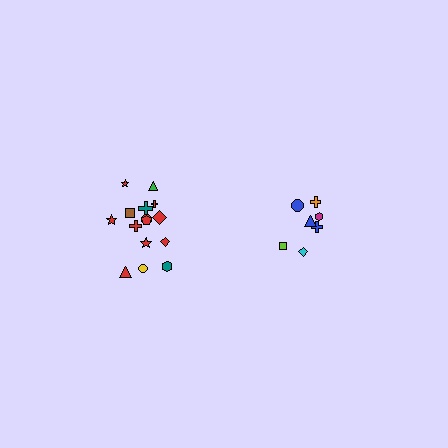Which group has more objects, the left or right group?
The left group.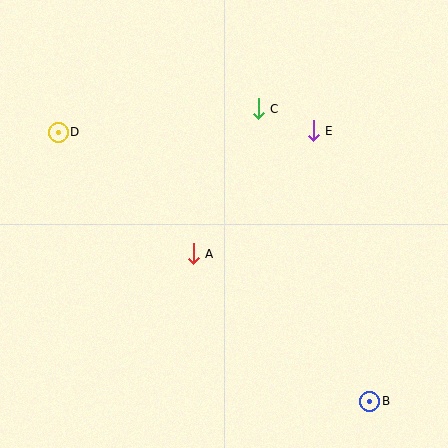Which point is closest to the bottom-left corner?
Point A is closest to the bottom-left corner.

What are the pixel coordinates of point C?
Point C is at (258, 109).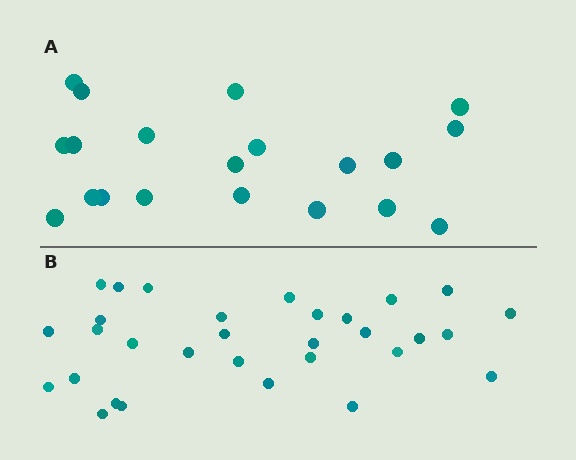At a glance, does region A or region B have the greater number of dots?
Region B (the bottom region) has more dots.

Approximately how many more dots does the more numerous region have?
Region B has roughly 12 or so more dots than region A.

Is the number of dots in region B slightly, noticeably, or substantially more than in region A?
Region B has substantially more. The ratio is roughly 1.6 to 1.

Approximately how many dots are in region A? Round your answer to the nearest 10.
About 20 dots.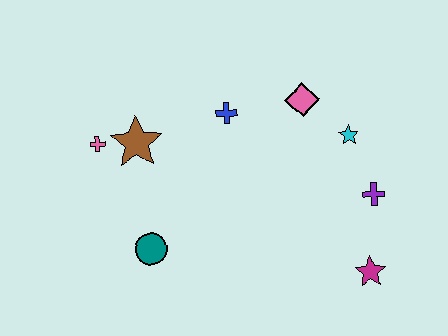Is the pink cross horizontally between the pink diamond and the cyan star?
No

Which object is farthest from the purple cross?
The pink cross is farthest from the purple cross.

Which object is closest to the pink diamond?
The cyan star is closest to the pink diamond.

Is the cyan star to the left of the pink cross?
No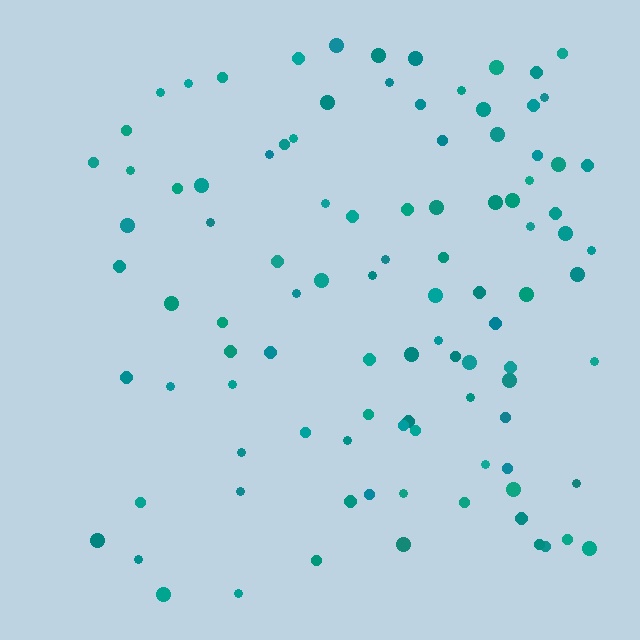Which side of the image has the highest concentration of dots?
The right.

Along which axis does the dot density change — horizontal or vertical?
Horizontal.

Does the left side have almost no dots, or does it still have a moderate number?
Still a moderate number, just noticeably fewer than the right.